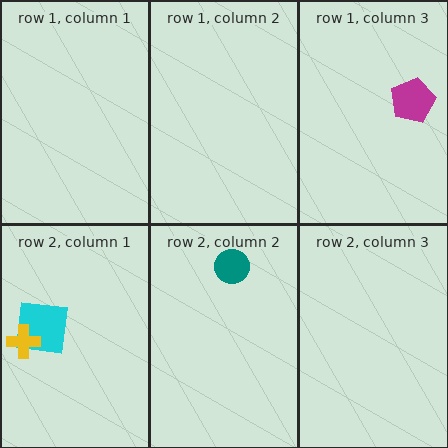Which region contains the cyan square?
The row 2, column 1 region.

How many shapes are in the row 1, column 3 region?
1.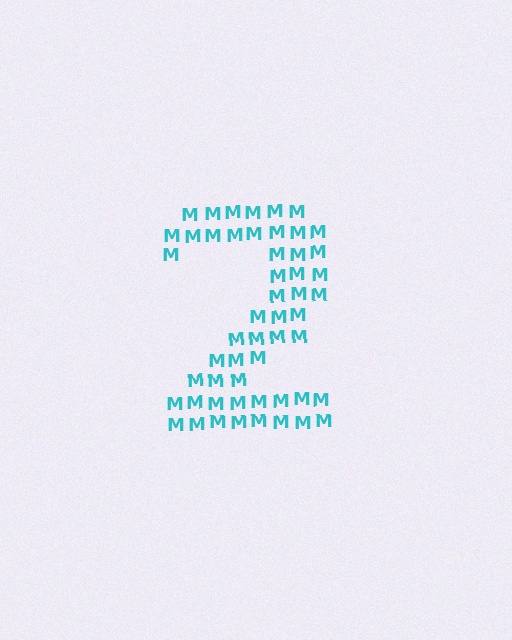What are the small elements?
The small elements are letter M's.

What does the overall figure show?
The overall figure shows the digit 2.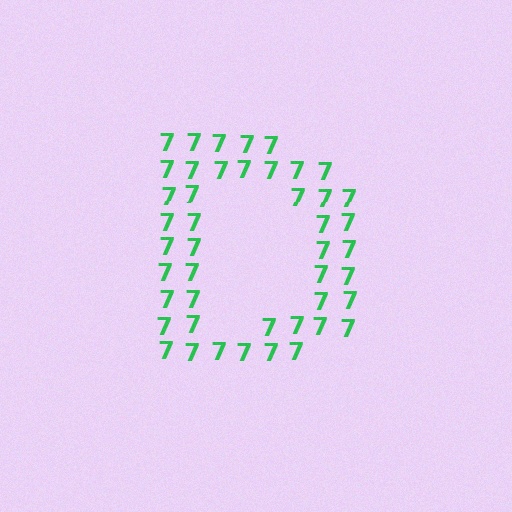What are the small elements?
The small elements are digit 7's.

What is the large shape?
The large shape is the letter D.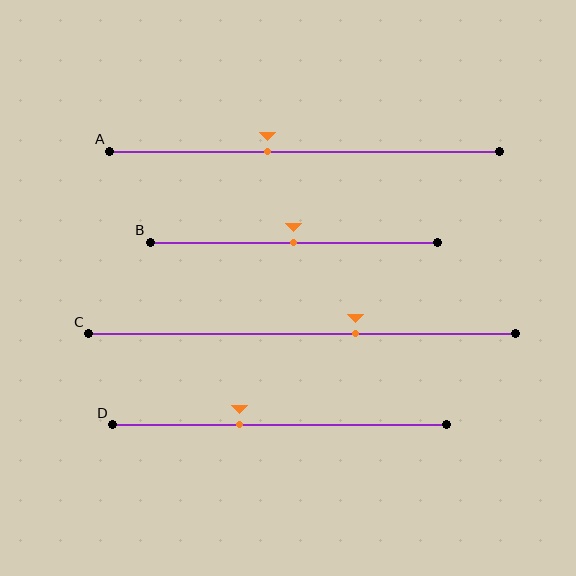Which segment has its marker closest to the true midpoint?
Segment B has its marker closest to the true midpoint.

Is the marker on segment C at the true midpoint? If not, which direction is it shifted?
No, the marker on segment C is shifted to the right by about 12% of the segment length.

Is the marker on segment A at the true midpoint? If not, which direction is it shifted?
No, the marker on segment A is shifted to the left by about 10% of the segment length.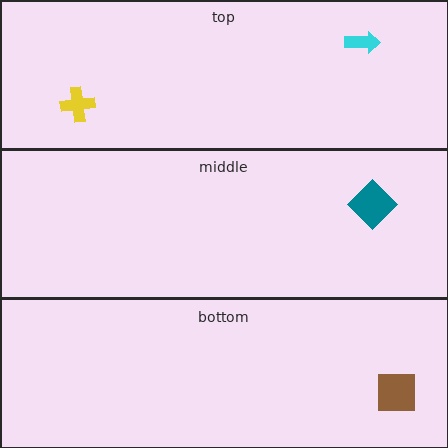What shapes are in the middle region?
The teal diamond.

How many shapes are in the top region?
2.